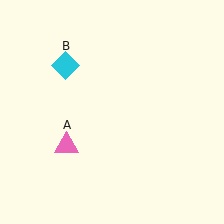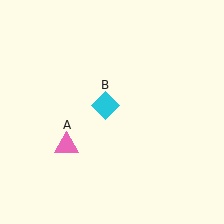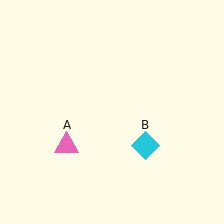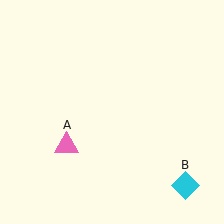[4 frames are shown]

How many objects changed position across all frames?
1 object changed position: cyan diamond (object B).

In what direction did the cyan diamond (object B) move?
The cyan diamond (object B) moved down and to the right.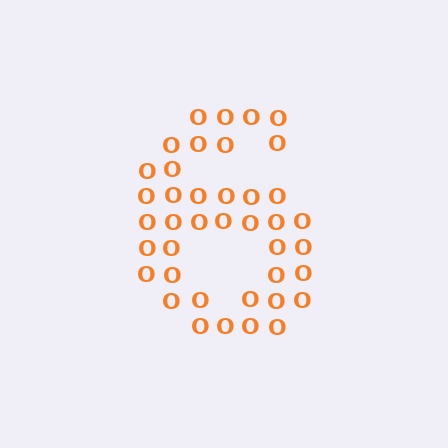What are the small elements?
The small elements are letter O's.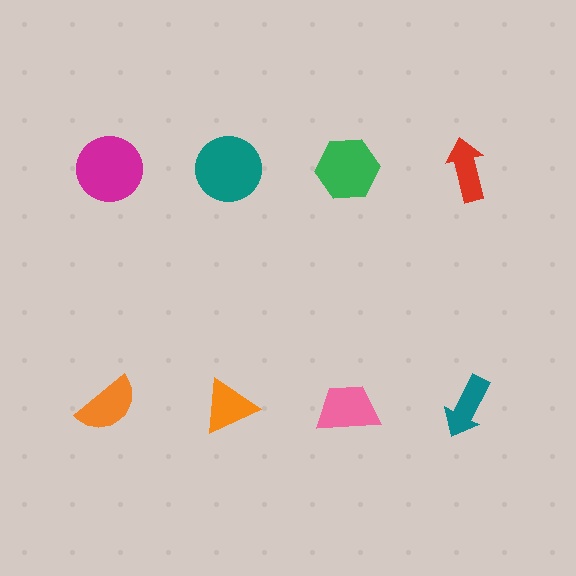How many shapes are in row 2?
4 shapes.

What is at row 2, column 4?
A teal arrow.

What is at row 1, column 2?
A teal circle.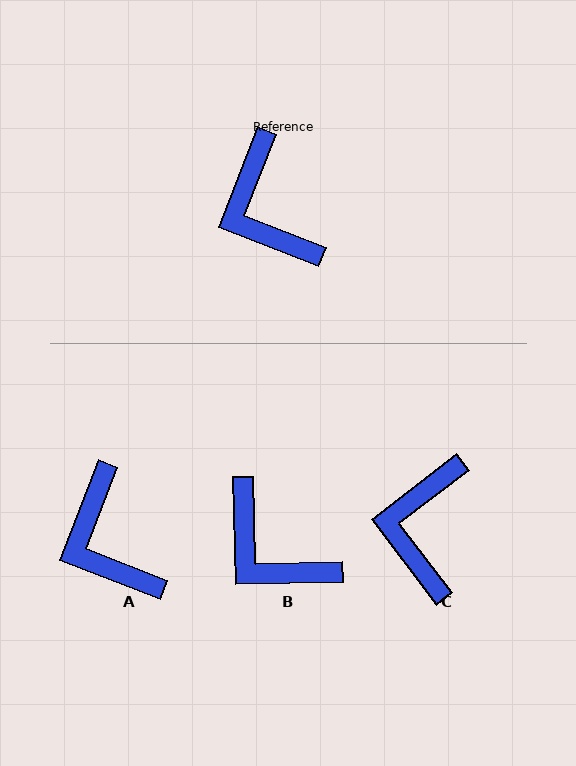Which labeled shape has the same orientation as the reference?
A.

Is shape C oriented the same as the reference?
No, it is off by about 32 degrees.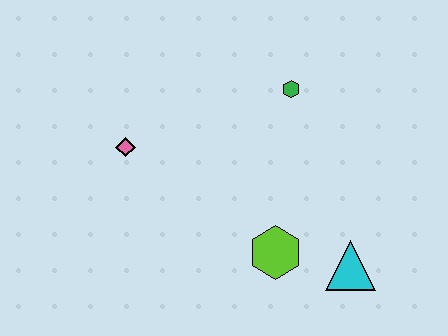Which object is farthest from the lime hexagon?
The pink diamond is farthest from the lime hexagon.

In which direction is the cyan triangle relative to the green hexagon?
The cyan triangle is below the green hexagon.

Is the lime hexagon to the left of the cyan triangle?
Yes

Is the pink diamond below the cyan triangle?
No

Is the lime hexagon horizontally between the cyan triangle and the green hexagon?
No